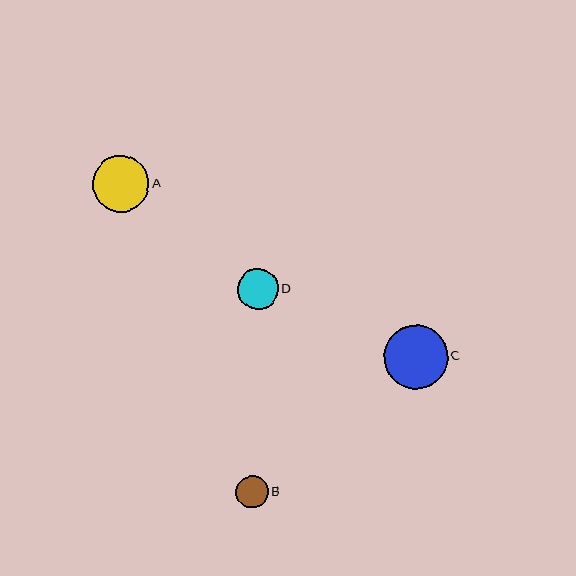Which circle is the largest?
Circle C is the largest with a size of approximately 64 pixels.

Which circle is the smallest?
Circle B is the smallest with a size of approximately 33 pixels.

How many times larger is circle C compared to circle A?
Circle C is approximately 1.1 times the size of circle A.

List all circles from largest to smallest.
From largest to smallest: C, A, D, B.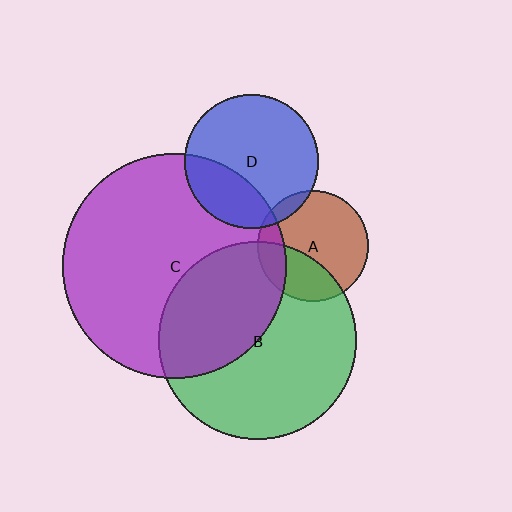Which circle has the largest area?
Circle C (purple).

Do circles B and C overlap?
Yes.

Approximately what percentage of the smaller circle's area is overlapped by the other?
Approximately 40%.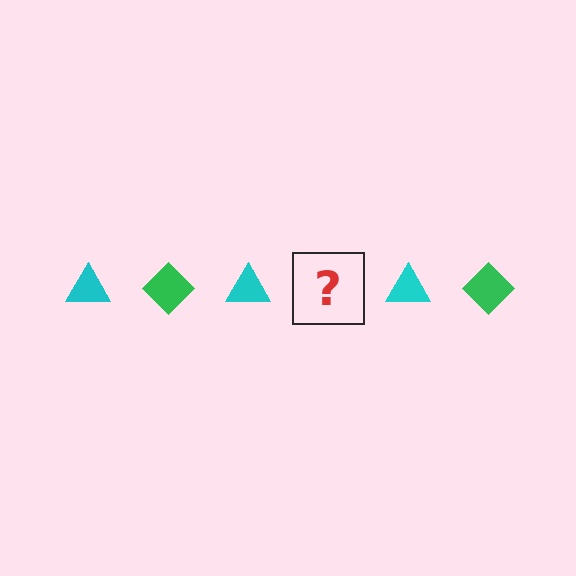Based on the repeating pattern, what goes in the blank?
The blank should be a green diamond.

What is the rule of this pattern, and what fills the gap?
The rule is that the pattern alternates between cyan triangle and green diamond. The gap should be filled with a green diamond.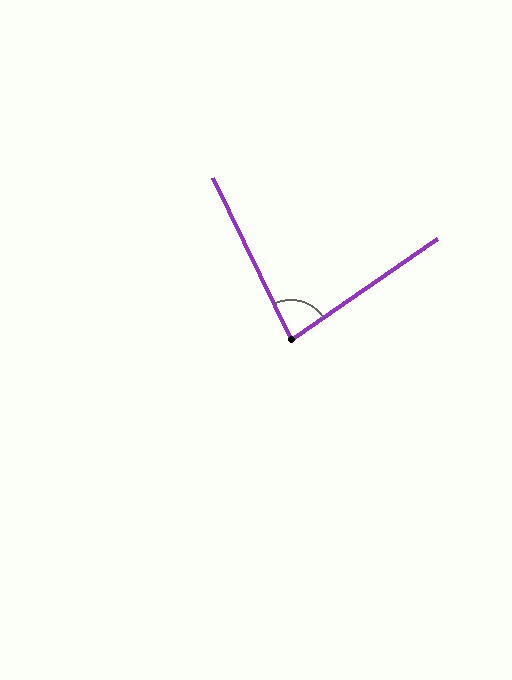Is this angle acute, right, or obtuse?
It is acute.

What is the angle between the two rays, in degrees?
Approximately 81 degrees.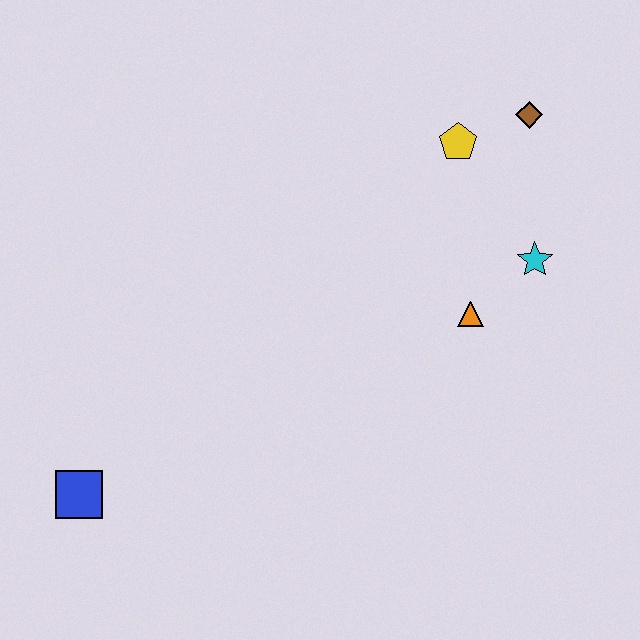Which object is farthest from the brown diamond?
The blue square is farthest from the brown diamond.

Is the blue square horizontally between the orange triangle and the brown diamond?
No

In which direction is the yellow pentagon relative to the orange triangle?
The yellow pentagon is above the orange triangle.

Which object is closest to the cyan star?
The orange triangle is closest to the cyan star.